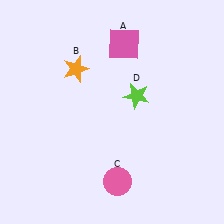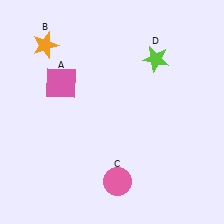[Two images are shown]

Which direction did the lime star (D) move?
The lime star (D) moved up.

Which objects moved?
The objects that moved are: the pink square (A), the orange star (B), the lime star (D).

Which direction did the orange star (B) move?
The orange star (B) moved left.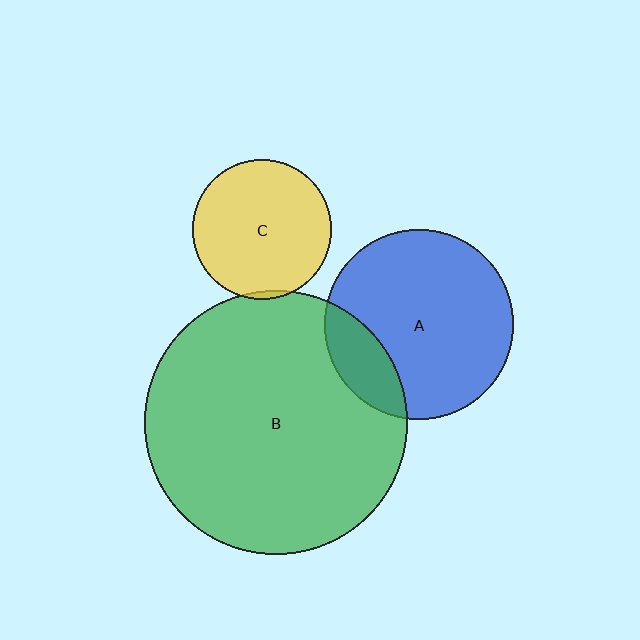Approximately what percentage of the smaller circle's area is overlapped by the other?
Approximately 20%.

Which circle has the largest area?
Circle B (green).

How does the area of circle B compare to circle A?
Approximately 1.9 times.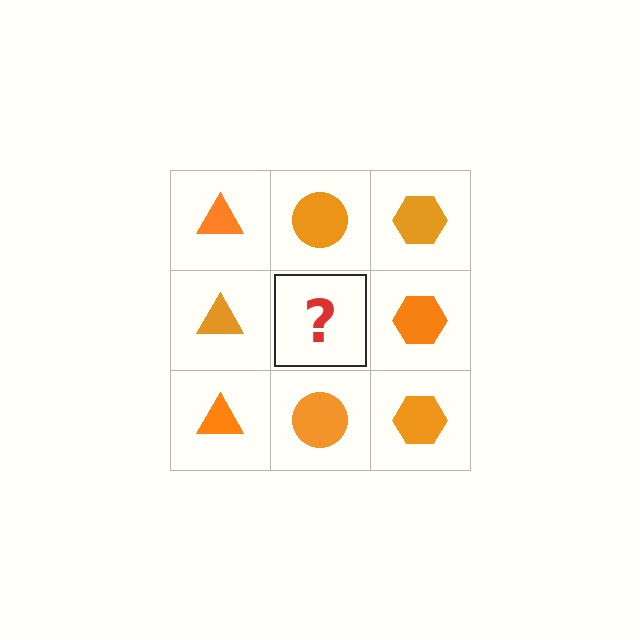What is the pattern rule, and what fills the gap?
The rule is that each column has a consistent shape. The gap should be filled with an orange circle.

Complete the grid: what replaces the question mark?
The question mark should be replaced with an orange circle.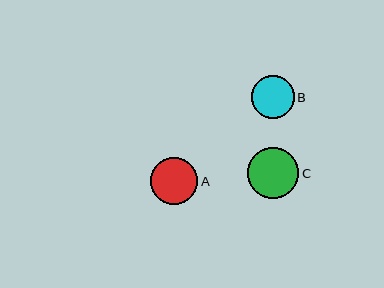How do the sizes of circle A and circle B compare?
Circle A and circle B are approximately the same size.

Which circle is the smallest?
Circle B is the smallest with a size of approximately 43 pixels.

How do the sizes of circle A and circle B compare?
Circle A and circle B are approximately the same size.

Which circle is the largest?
Circle C is the largest with a size of approximately 51 pixels.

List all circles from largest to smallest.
From largest to smallest: C, A, B.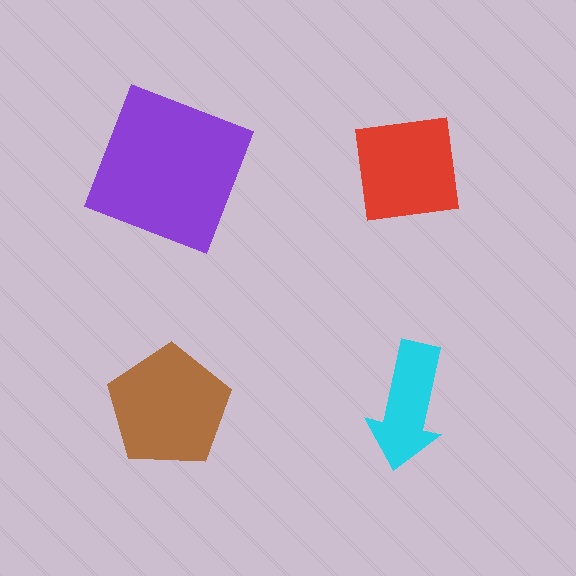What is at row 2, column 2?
A cyan arrow.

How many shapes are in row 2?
2 shapes.